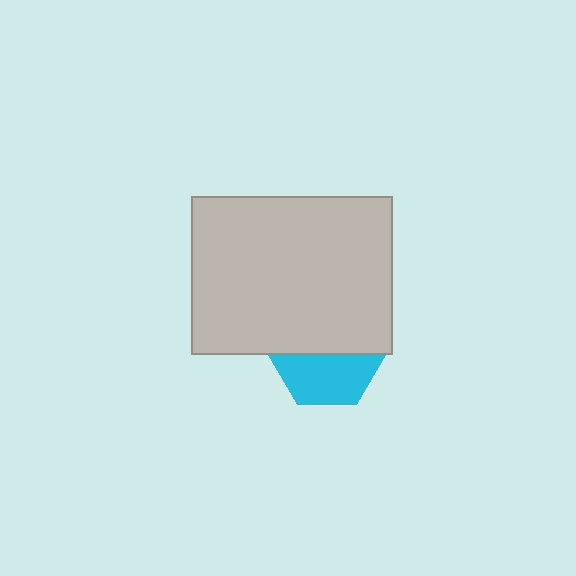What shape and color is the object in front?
The object in front is a light gray rectangle.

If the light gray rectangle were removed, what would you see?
You would see the complete cyan hexagon.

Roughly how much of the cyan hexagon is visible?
About half of it is visible (roughly 47%).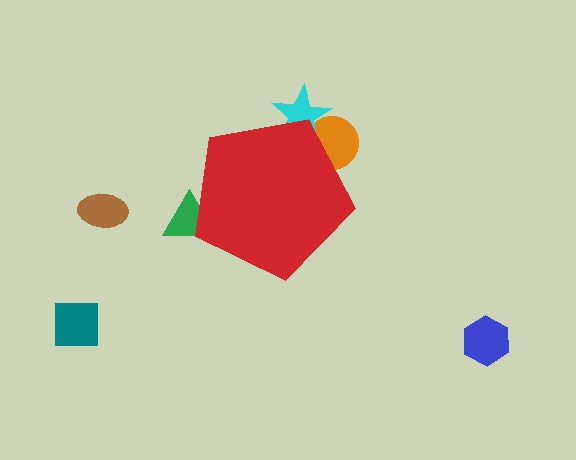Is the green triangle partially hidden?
Yes, the green triangle is partially hidden behind the red pentagon.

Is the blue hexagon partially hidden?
No, the blue hexagon is fully visible.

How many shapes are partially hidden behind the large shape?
3 shapes are partially hidden.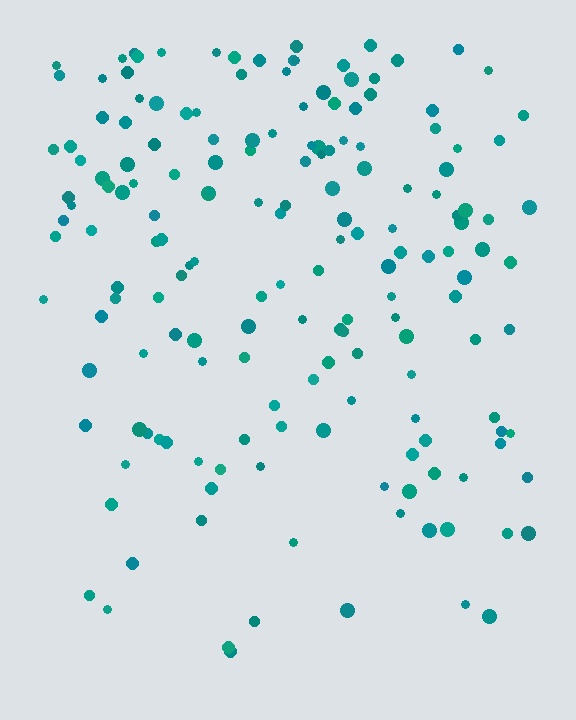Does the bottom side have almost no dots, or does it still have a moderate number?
Still a moderate number, just noticeably fewer than the top.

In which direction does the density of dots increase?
From bottom to top, with the top side densest.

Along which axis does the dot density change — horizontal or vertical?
Vertical.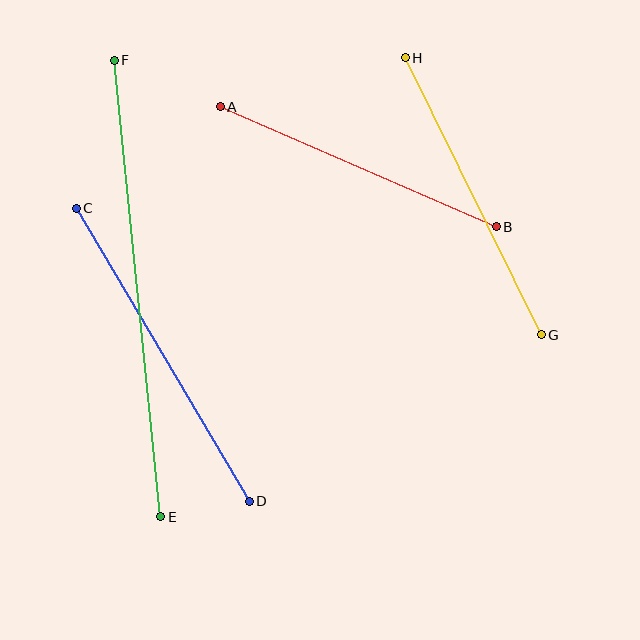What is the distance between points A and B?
The distance is approximately 301 pixels.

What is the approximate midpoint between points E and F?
The midpoint is at approximately (138, 289) pixels.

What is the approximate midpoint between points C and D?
The midpoint is at approximately (163, 355) pixels.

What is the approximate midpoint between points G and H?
The midpoint is at approximately (473, 196) pixels.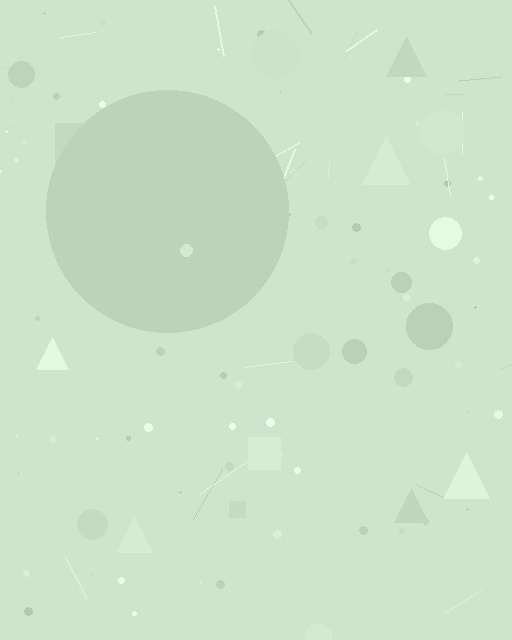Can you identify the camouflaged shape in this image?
The camouflaged shape is a circle.